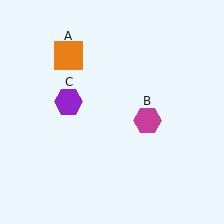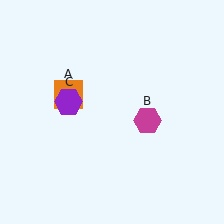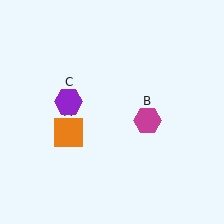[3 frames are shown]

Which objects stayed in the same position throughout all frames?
Magenta hexagon (object B) and purple hexagon (object C) remained stationary.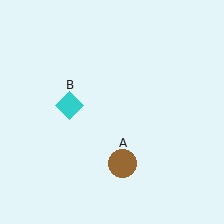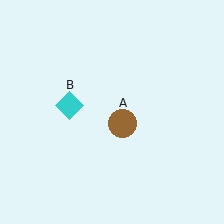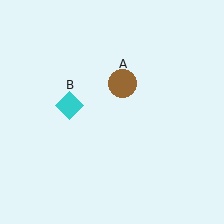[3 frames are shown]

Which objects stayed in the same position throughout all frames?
Cyan diamond (object B) remained stationary.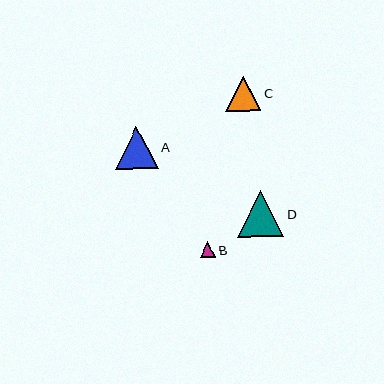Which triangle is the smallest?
Triangle B is the smallest with a size of approximately 16 pixels.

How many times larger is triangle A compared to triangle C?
Triangle A is approximately 1.2 times the size of triangle C.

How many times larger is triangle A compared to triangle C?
Triangle A is approximately 1.2 times the size of triangle C.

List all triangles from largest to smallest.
From largest to smallest: D, A, C, B.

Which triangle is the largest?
Triangle D is the largest with a size of approximately 46 pixels.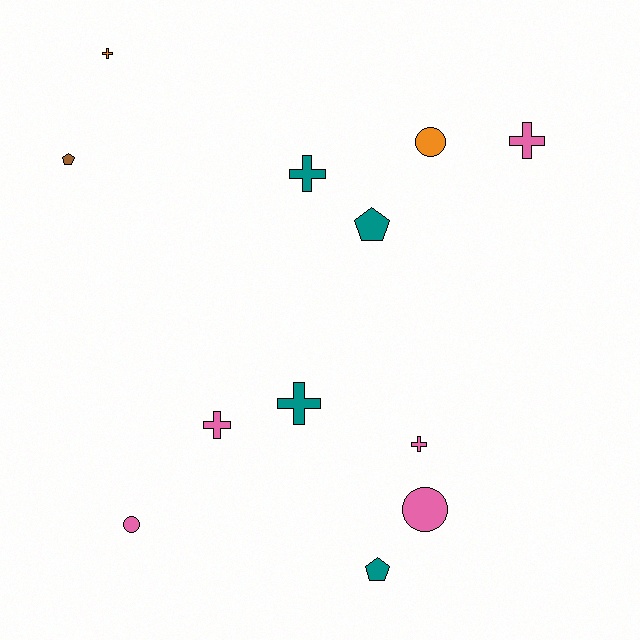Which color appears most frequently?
Pink, with 5 objects.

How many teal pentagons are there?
There are 2 teal pentagons.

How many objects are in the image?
There are 12 objects.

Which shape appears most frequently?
Cross, with 6 objects.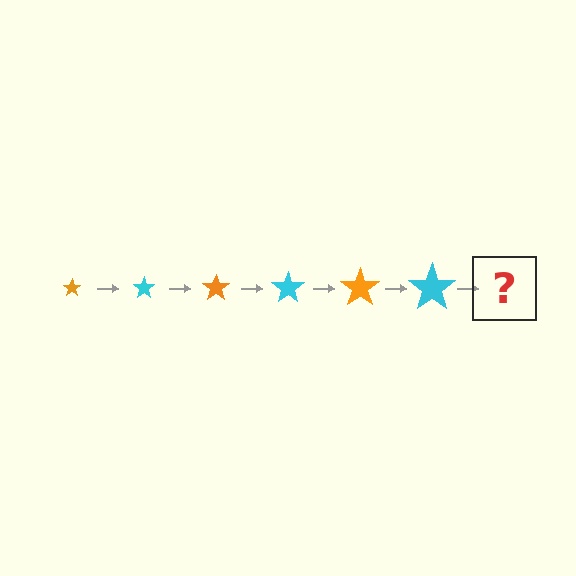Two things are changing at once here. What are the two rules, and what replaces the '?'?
The two rules are that the star grows larger each step and the color cycles through orange and cyan. The '?' should be an orange star, larger than the previous one.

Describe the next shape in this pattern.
It should be an orange star, larger than the previous one.